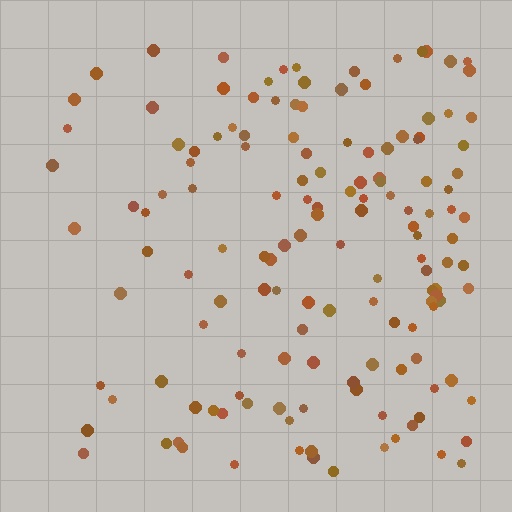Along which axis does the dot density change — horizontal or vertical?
Horizontal.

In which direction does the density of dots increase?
From left to right, with the right side densest.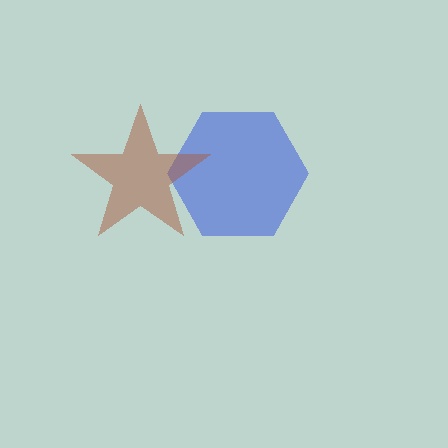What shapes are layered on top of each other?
The layered shapes are: a blue hexagon, a brown star.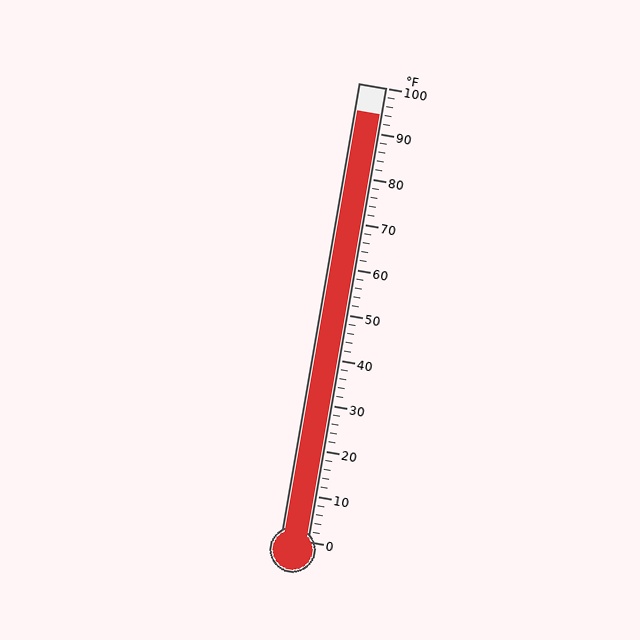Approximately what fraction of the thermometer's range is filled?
The thermometer is filled to approximately 95% of its range.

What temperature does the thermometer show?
The thermometer shows approximately 94°F.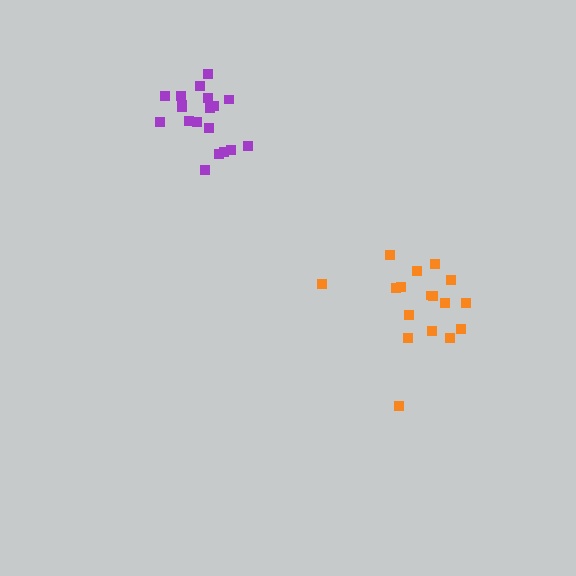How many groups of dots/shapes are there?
There are 2 groups.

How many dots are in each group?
Group 1: 17 dots, Group 2: 19 dots (36 total).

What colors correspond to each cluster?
The clusters are colored: orange, purple.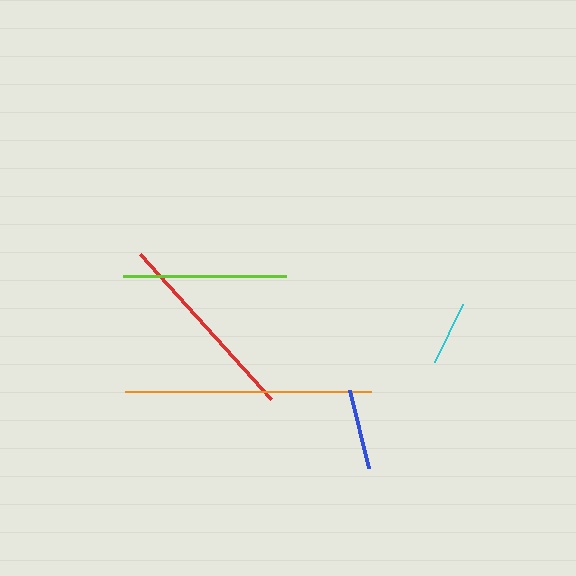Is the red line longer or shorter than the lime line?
The red line is longer than the lime line.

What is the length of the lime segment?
The lime segment is approximately 163 pixels long.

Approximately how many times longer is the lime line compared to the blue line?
The lime line is approximately 2.0 times the length of the blue line.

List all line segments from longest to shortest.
From longest to shortest: orange, red, lime, blue, cyan.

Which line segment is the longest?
The orange line is the longest at approximately 246 pixels.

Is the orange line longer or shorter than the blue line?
The orange line is longer than the blue line.